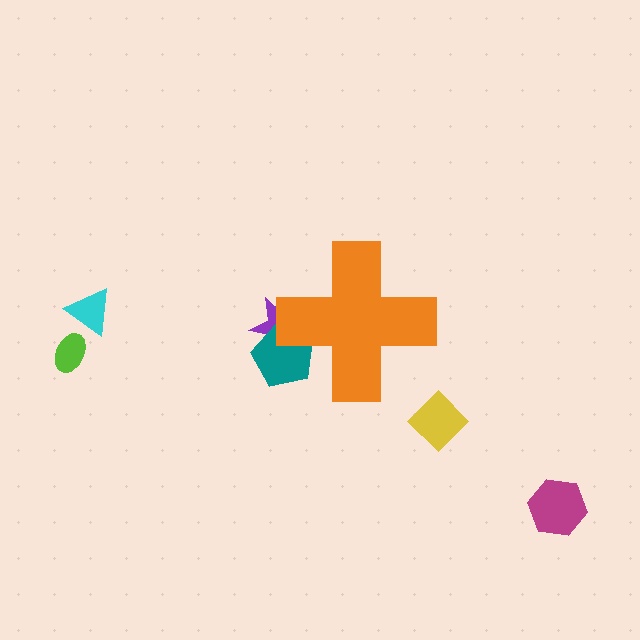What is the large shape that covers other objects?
An orange cross.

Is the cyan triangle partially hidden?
No, the cyan triangle is fully visible.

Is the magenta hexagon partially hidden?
No, the magenta hexagon is fully visible.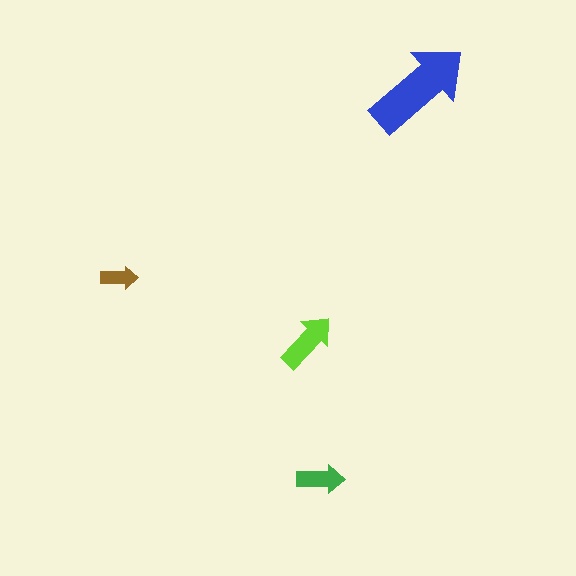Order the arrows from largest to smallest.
the blue one, the lime one, the green one, the brown one.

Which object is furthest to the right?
The blue arrow is rightmost.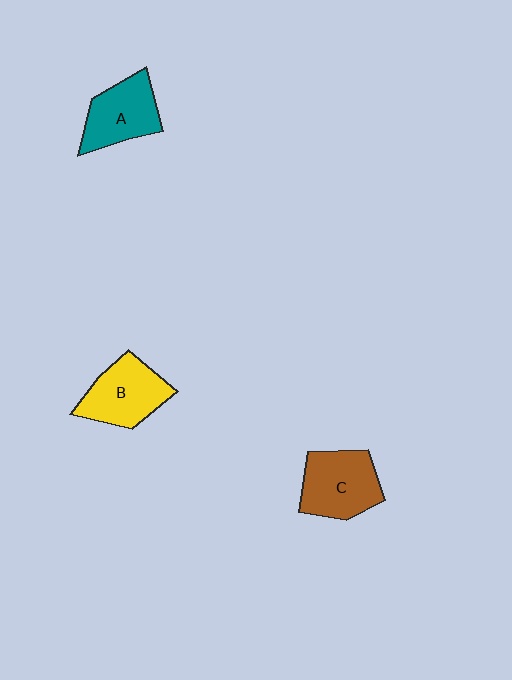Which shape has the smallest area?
Shape A (teal).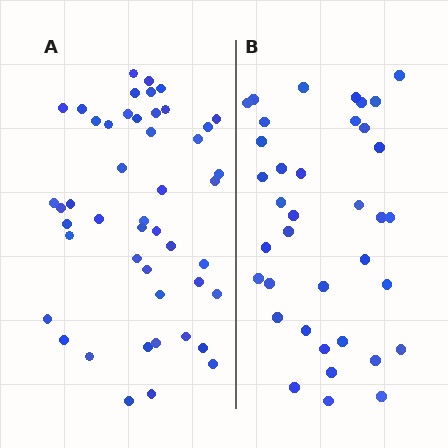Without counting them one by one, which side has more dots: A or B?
Region A (the left region) has more dots.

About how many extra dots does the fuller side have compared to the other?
Region A has roughly 10 or so more dots than region B.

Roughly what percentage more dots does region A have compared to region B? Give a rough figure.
About 25% more.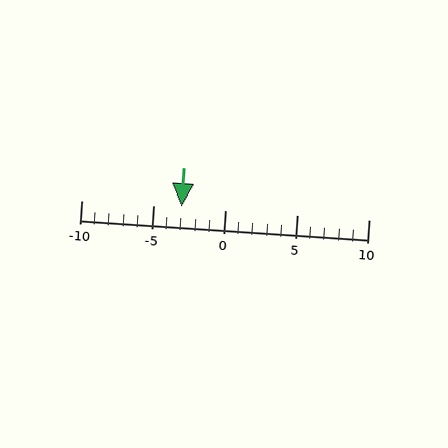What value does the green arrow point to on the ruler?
The green arrow points to approximately -3.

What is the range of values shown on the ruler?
The ruler shows values from -10 to 10.